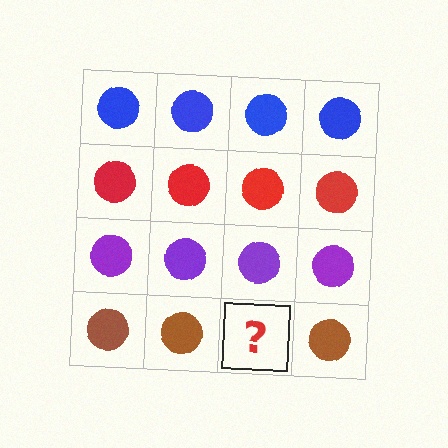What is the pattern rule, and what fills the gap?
The rule is that each row has a consistent color. The gap should be filled with a brown circle.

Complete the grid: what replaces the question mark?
The question mark should be replaced with a brown circle.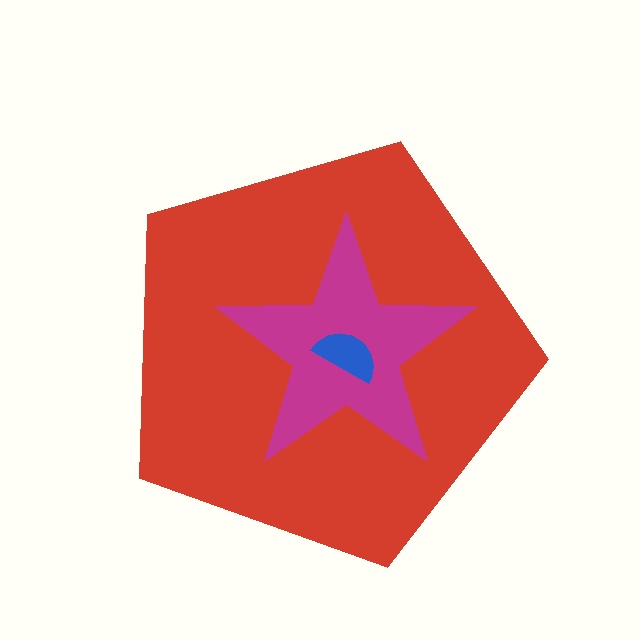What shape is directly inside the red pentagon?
The magenta star.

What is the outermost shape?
The red pentagon.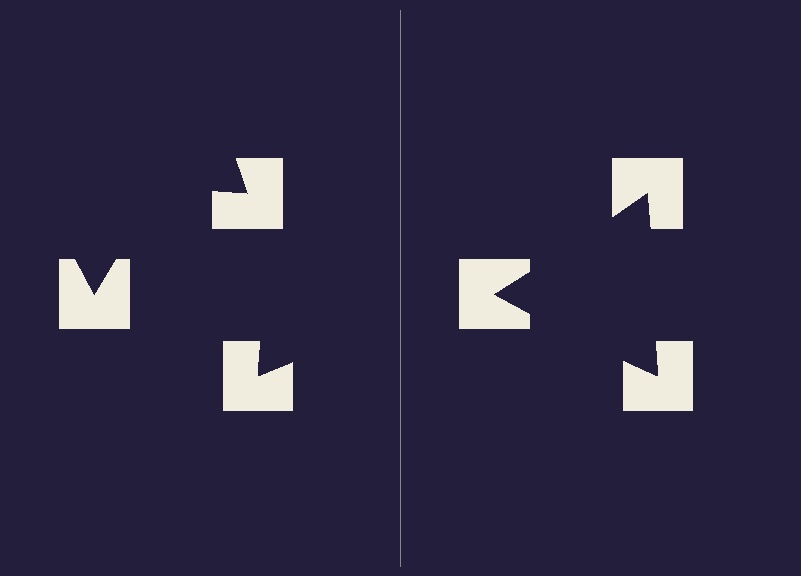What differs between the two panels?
The notched squares are positioned identically on both sides; only the wedge orientations differ. On the right they align to a triangle; on the left they are misaligned.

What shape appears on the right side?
An illusory triangle.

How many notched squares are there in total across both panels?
6 — 3 on each side.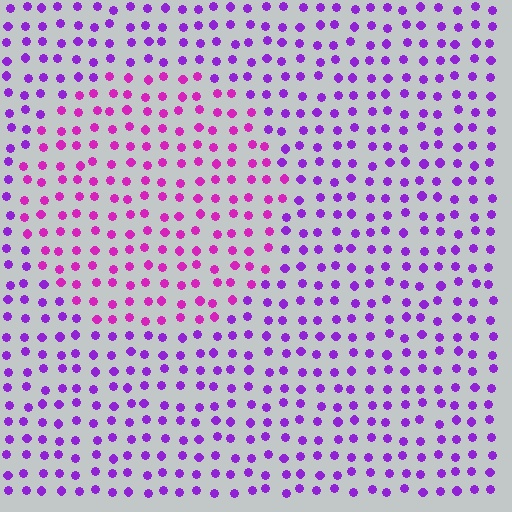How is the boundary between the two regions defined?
The boundary is defined purely by a slight shift in hue (about 31 degrees). Spacing, size, and orientation are identical on both sides.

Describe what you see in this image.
The image is filled with small purple elements in a uniform arrangement. A circle-shaped region is visible where the elements are tinted to a slightly different hue, forming a subtle color boundary.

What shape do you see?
I see a circle.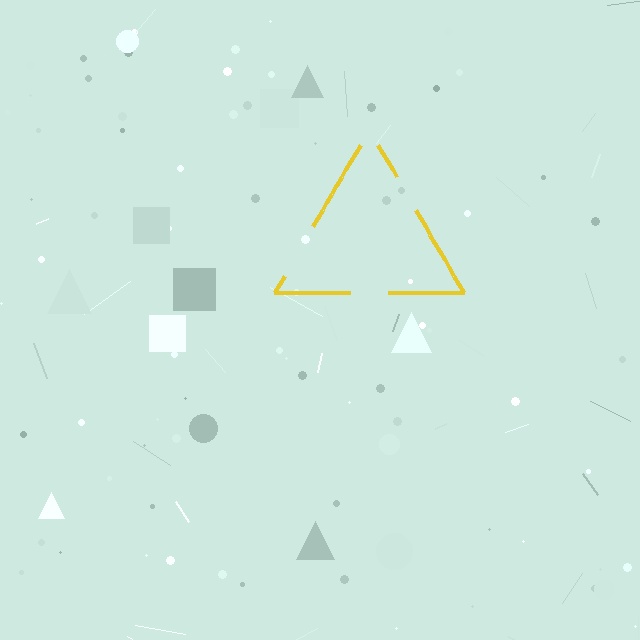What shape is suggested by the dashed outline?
The dashed outline suggests a triangle.